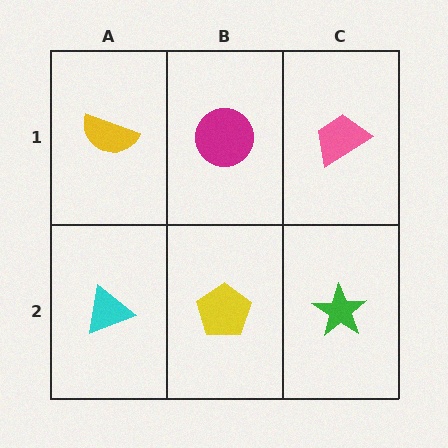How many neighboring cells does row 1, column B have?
3.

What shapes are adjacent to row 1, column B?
A yellow pentagon (row 2, column B), a yellow semicircle (row 1, column A), a pink trapezoid (row 1, column C).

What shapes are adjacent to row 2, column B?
A magenta circle (row 1, column B), a cyan triangle (row 2, column A), a green star (row 2, column C).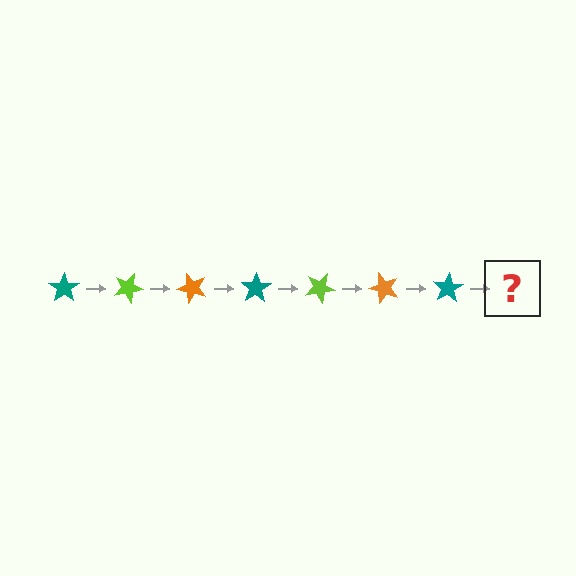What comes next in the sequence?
The next element should be a lime star, rotated 175 degrees from the start.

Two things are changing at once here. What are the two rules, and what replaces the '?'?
The two rules are that it rotates 25 degrees each step and the color cycles through teal, lime, and orange. The '?' should be a lime star, rotated 175 degrees from the start.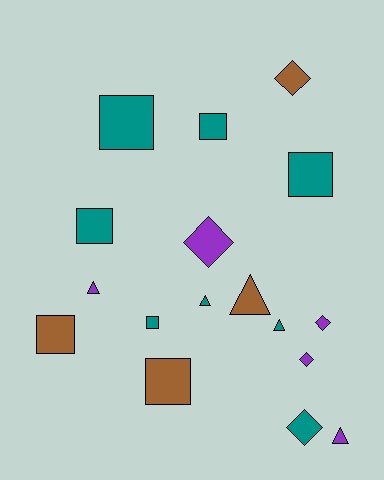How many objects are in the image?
There are 17 objects.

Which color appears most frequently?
Teal, with 8 objects.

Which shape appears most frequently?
Square, with 7 objects.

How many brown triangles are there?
There is 1 brown triangle.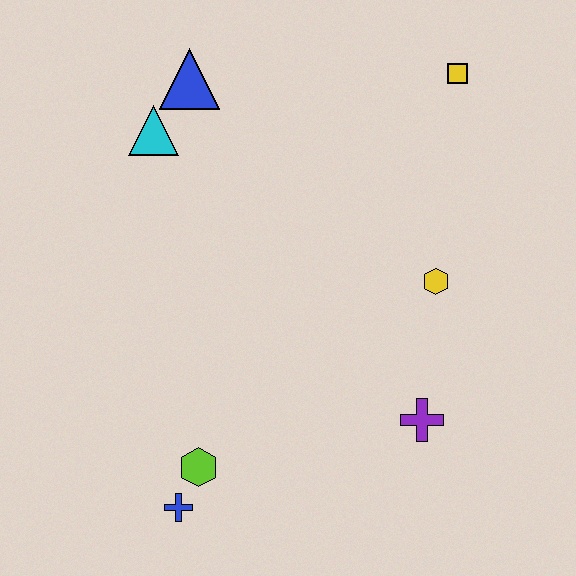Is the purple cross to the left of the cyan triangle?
No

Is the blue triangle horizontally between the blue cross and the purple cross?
Yes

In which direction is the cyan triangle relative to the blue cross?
The cyan triangle is above the blue cross.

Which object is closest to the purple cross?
The yellow hexagon is closest to the purple cross.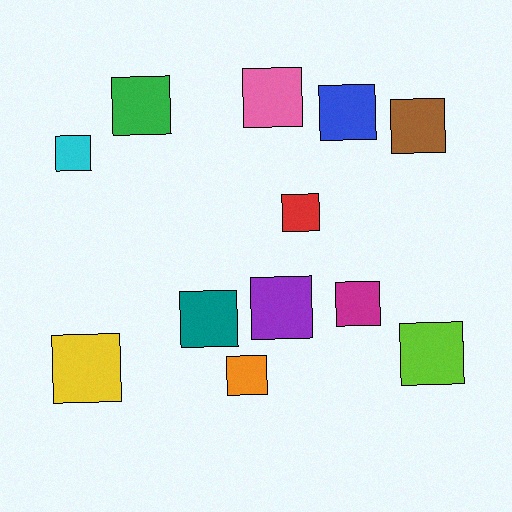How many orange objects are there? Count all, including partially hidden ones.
There is 1 orange object.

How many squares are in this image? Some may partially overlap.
There are 12 squares.